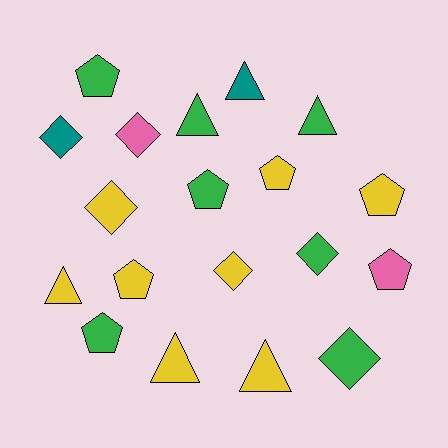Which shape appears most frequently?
Pentagon, with 7 objects.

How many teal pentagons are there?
There are no teal pentagons.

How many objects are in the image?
There are 19 objects.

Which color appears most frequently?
Yellow, with 8 objects.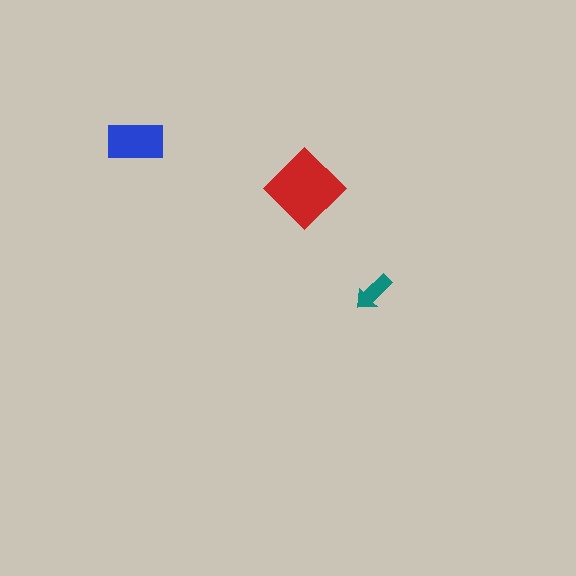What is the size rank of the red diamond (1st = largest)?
1st.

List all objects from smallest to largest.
The teal arrow, the blue rectangle, the red diamond.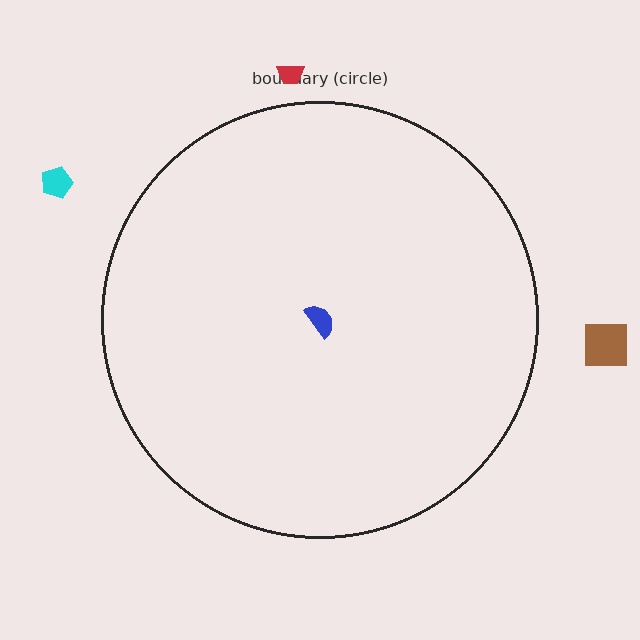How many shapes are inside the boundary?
1 inside, 3 outside.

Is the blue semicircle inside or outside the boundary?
Inside.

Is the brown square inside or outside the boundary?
Outside.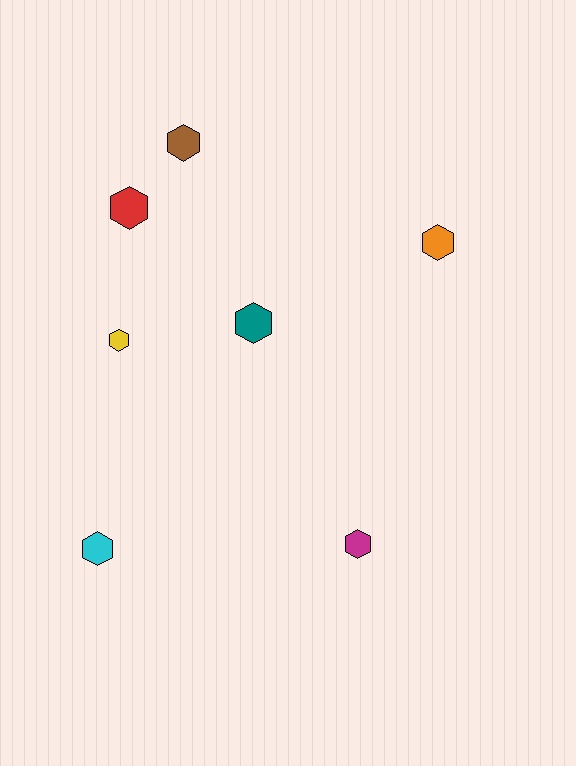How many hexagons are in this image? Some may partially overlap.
There are 7 hexagons.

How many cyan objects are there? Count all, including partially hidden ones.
There is 1 cyan object.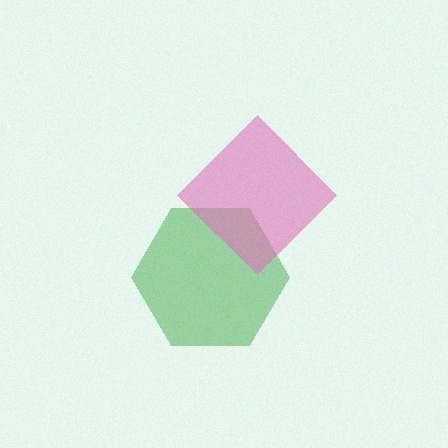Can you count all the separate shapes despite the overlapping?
Yes, there are 2 separate shapes.